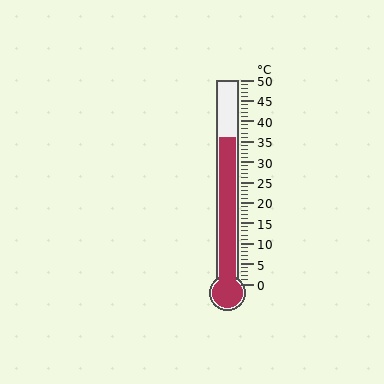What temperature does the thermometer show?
The thermometer shows approximately 36°C.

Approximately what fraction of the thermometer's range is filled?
The thermometer is filled to approximately 70% of its range.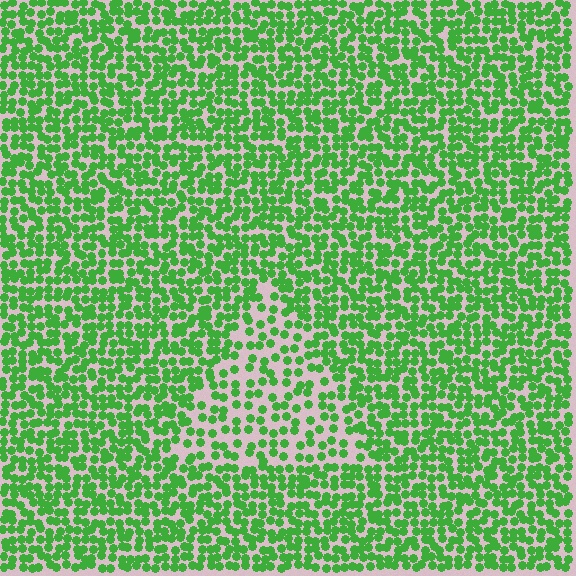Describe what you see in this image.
The image contains small green elements arranged at two different densities. A triangle-shaped region is visible where the elements are less densely packed than the surrounding area.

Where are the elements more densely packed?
The elements are more densely packed outside the triangle boundary.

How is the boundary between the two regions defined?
The boundary is defined by a change in element density (approximately 1.9x ratio). All elements are the same color, size, and shape.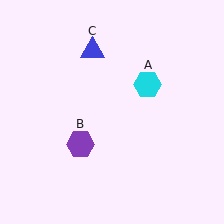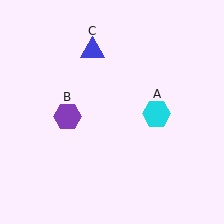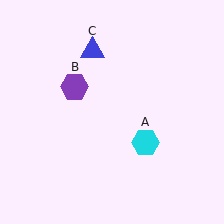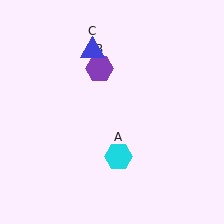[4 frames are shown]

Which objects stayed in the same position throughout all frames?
Blue triangle (object C) remained stationary.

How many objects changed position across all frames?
2 objects changed position: cyan hexagon (object A), purple hexagon (object B).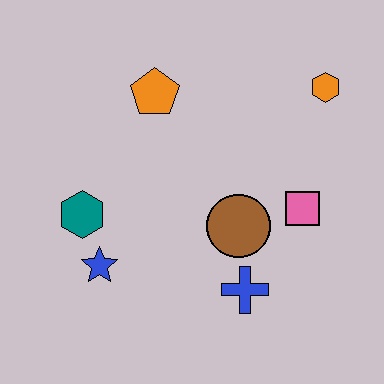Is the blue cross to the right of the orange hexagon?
No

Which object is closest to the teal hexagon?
The blue star is closest to the teal hexagon.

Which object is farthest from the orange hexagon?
The blue star is farthest from the orange hexagon.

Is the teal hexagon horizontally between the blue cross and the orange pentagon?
No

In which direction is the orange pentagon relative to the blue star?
The orange pentagon is above the blue star.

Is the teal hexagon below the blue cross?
No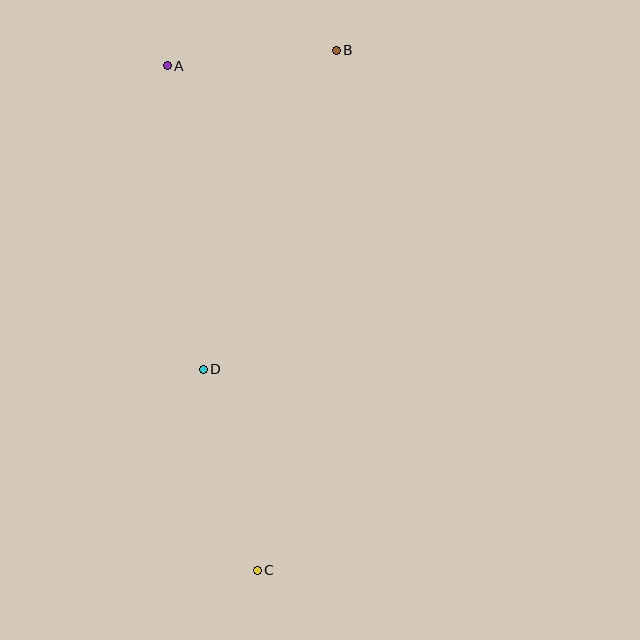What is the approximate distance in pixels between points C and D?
The distance between C and D is approximately 208 pixels.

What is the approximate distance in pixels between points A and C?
The distance between A and C is approximately 513 pixels.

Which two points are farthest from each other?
Points B and C are farthest from each other.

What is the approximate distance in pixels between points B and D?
The distance between B and D is approximately 346 pixels.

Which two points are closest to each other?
Points A and B are closest to each other.